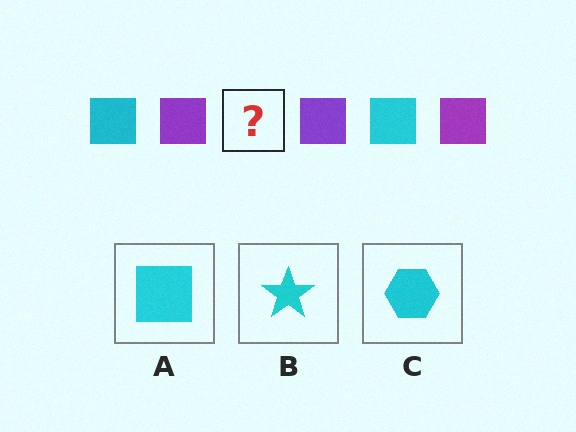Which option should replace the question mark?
Option A.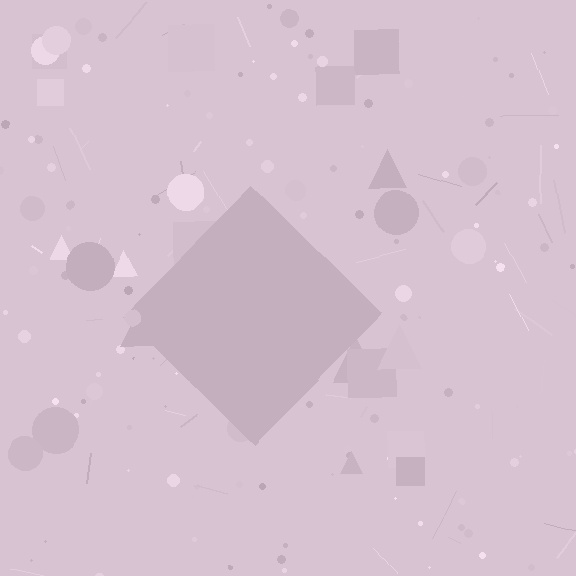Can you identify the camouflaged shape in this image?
The camouflaged shape is a diamond.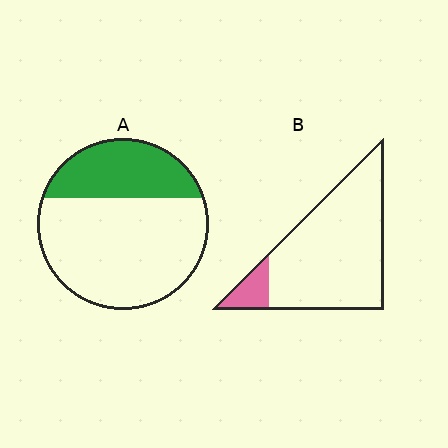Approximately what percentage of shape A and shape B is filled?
A is approximately 30% and B is approximately 10%.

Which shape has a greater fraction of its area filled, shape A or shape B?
Shape A.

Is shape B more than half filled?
No.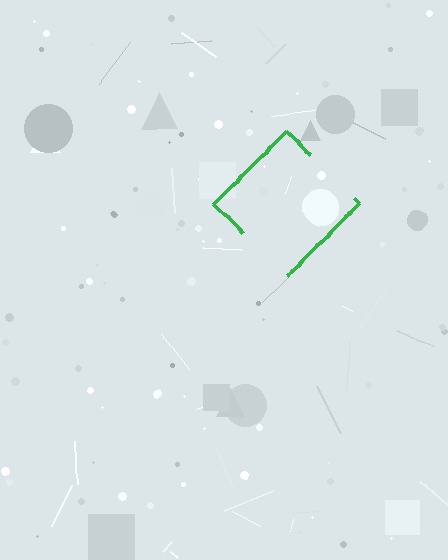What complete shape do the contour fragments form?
The contour fragments form a diamond.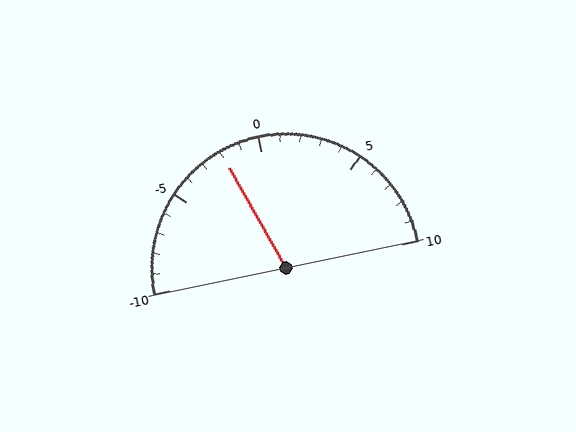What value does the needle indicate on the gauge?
The needle indicates approximately -2.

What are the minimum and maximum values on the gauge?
The gauge ranges from -10 to 10.